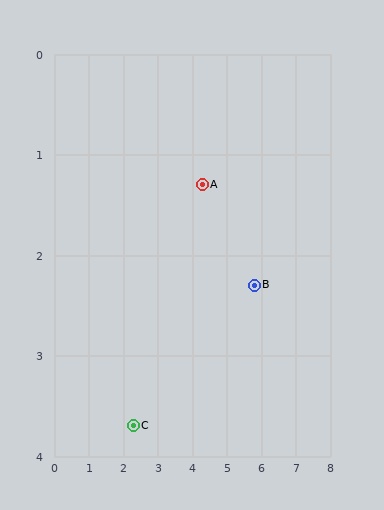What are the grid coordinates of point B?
Point B is at approximately (5.8, 2.3).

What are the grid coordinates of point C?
Point C is at approximately (2.3, 3.7).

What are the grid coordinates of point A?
Point A is at approximately (4.3, 1.3).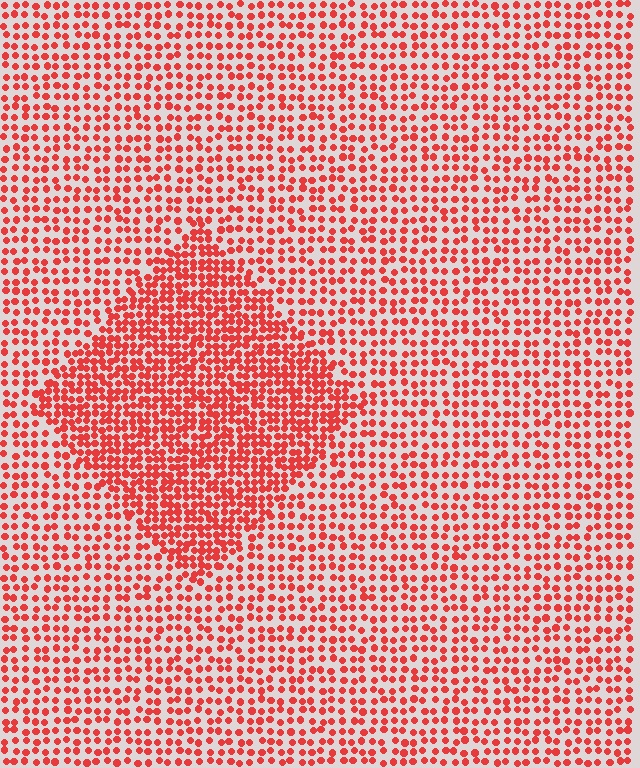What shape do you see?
I see a diamond.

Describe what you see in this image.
The image contains small red elements arranged at two different densities. A diamond-shaped region is visible where the elements are more densely packed than the surrounding area.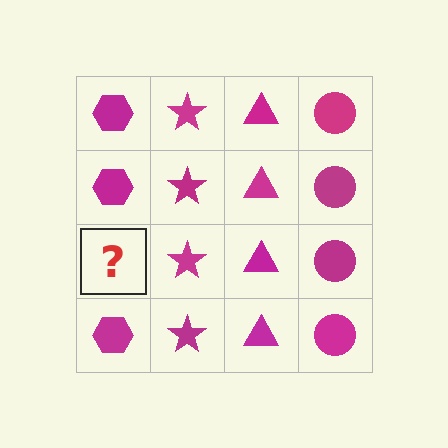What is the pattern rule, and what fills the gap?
The rule is that each column has a consistent shape. The gap should be filled with a magenta hexagon.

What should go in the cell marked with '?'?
The missing cell should contain a magenta hexagon.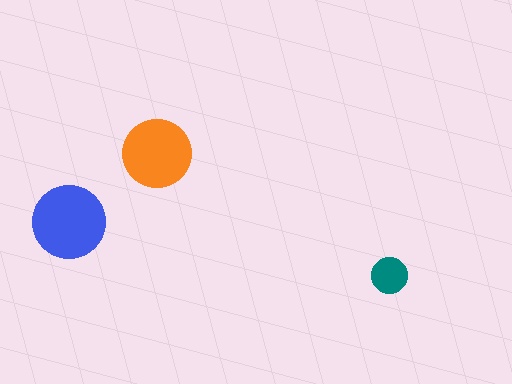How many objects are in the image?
There are 3 objects in the image.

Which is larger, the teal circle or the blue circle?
The blue one.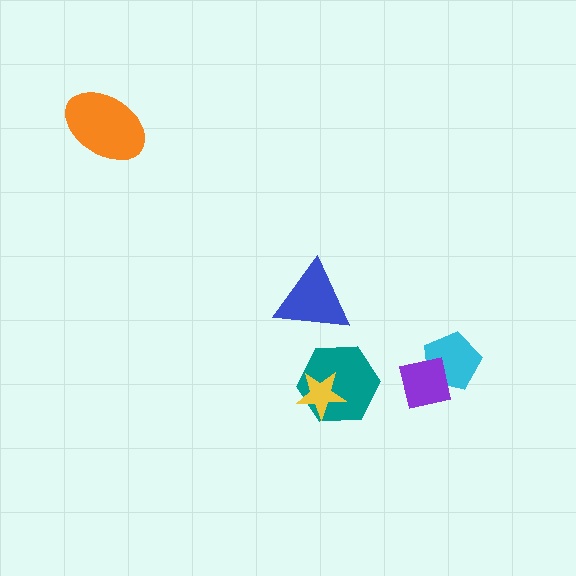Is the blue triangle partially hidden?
No, no other shape covers it.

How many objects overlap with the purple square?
1 object overlaps with the purple square.